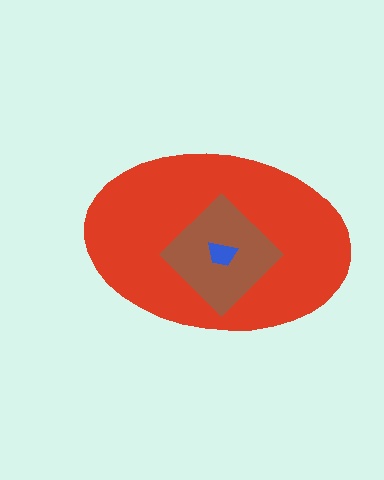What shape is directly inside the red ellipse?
The brown diamond.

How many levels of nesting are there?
3.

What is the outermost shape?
The red ellipse.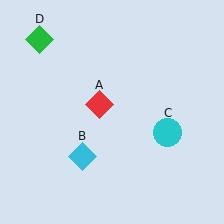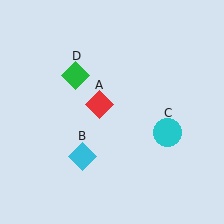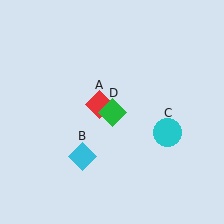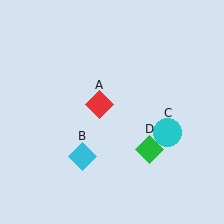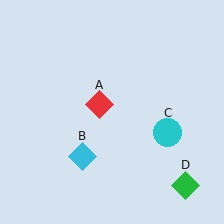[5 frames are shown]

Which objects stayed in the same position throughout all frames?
Red diamond (object A) and cyan diamond (object B) and cyan circle (object C) remained stationary.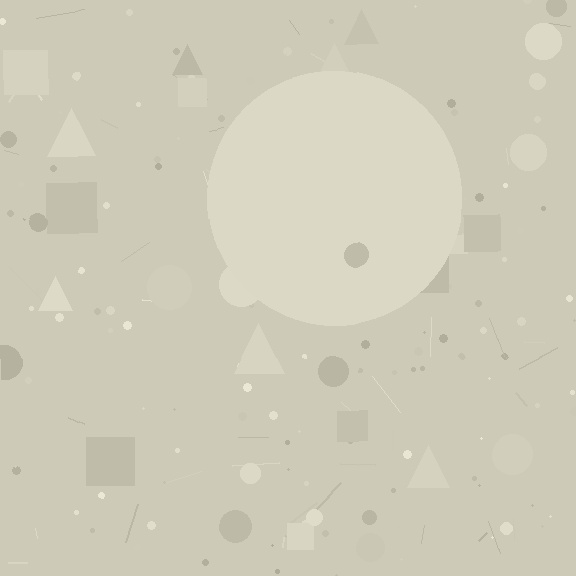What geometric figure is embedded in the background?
A circle is embedded in the background.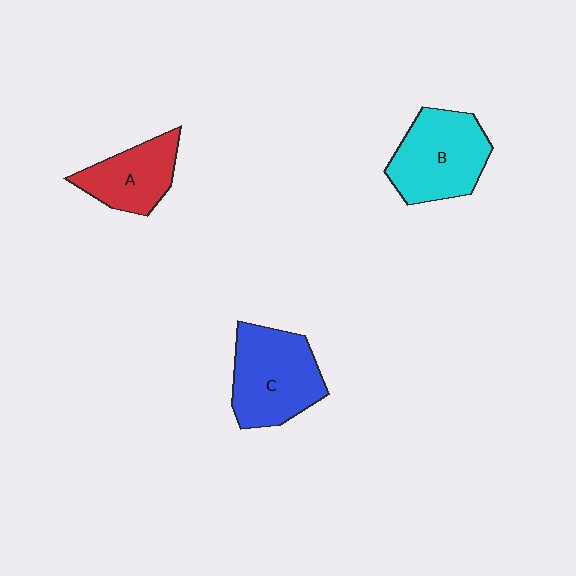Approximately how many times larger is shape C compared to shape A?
Approximately 1.4 times.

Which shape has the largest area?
Shape C (blue).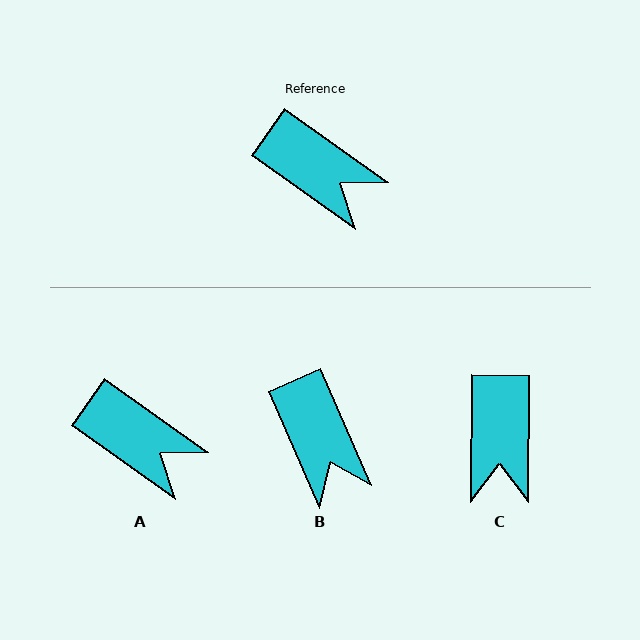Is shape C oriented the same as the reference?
No, it is off by about 55 degrees.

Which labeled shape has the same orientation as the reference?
A.